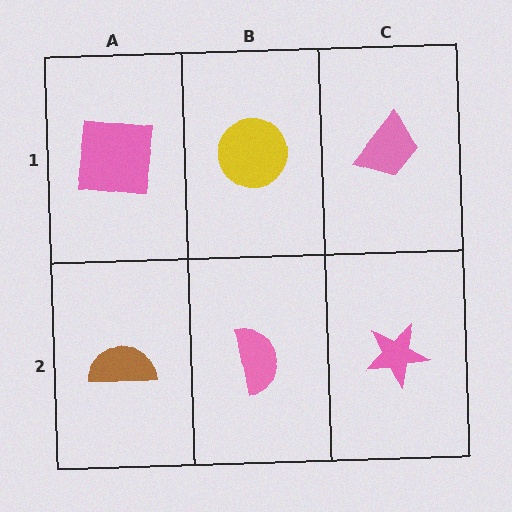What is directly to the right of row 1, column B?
A pink trapezoid.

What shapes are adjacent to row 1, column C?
A pink star (row 2, column C), a yellow circle (row 1, column B).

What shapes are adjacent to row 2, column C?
A pink trapezoid (row 1, column C), a pink semicircle (row 2, column B).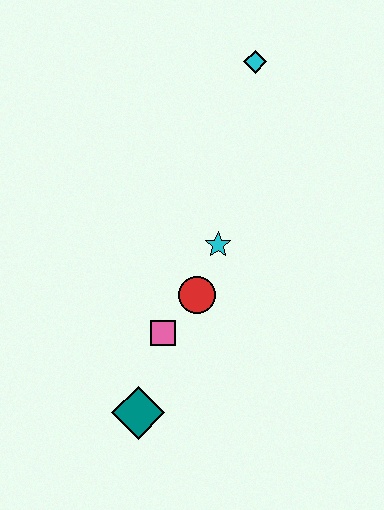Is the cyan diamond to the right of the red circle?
Yes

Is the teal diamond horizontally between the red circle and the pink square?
No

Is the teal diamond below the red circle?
Yes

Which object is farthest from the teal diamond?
The cyan diamond is farthest from the teal diamond.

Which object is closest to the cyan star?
The red circle is closest to the cyan star.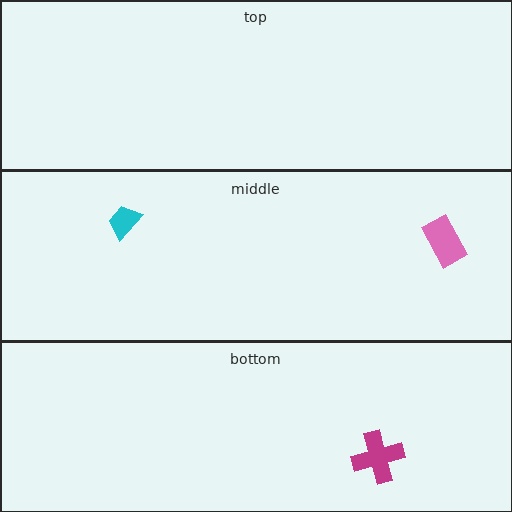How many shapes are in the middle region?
2.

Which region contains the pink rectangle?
The middle region.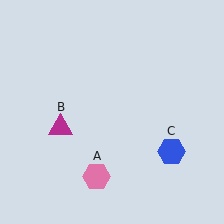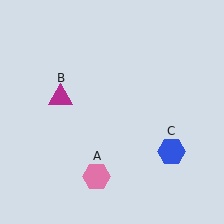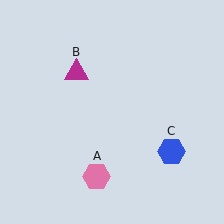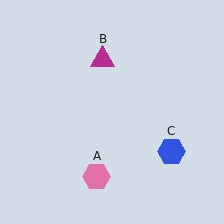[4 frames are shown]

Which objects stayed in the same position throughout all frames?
Pink hexagon (object A) and blue hexagon (object C) remained stationary.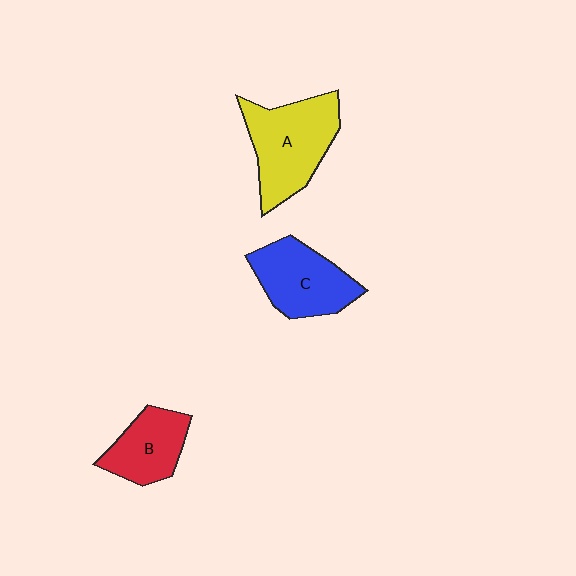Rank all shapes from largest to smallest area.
From largest to smallest: A (yellow), C (blue), B (red).